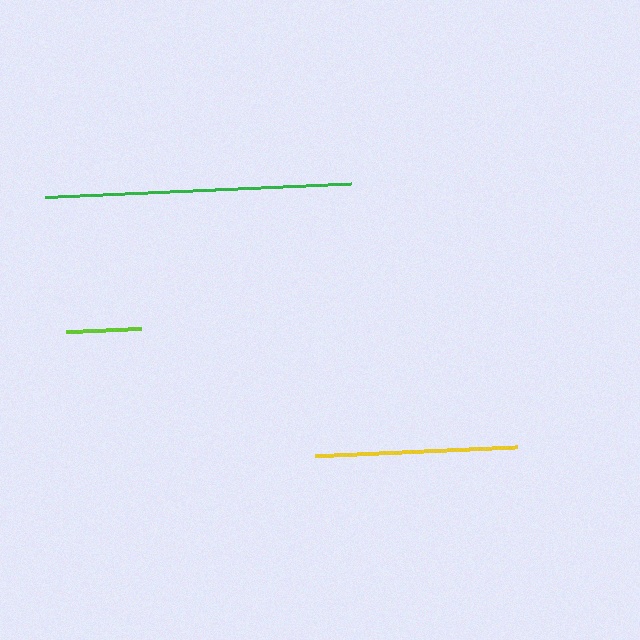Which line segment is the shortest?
The lime line is the shortest at approximately 74 pixels.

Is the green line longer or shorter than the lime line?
The green line is longer than the lime line.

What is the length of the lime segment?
The lime segment is approximately 74 pixels long.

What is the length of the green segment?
The green segment is approximately 306 pixels long.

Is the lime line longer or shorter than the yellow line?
The yellow line is longer than the lime line.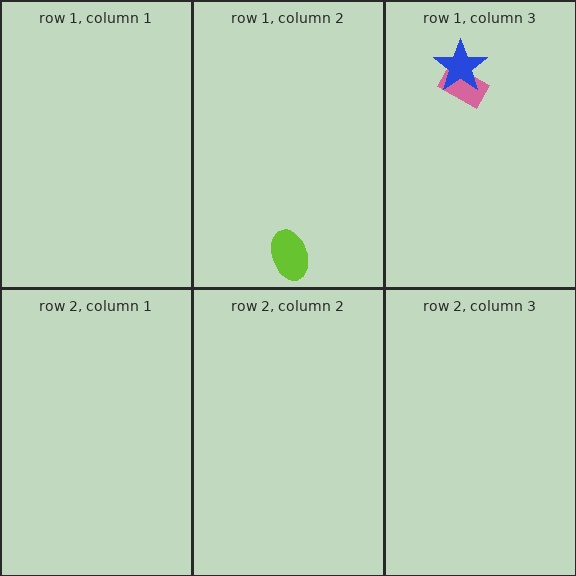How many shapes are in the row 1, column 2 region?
1.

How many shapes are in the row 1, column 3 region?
2.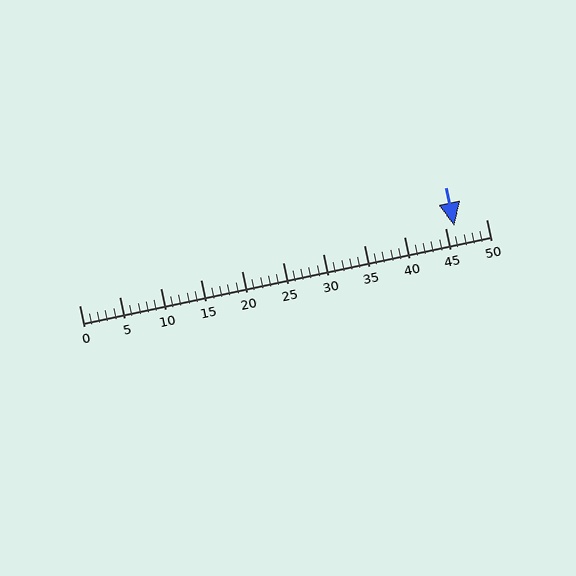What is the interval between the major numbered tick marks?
The major tick marks are spaced 5 units apart.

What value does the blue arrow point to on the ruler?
The blue arrow points to approximately 46.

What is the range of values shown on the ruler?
The ruler shows values from 0 to 50.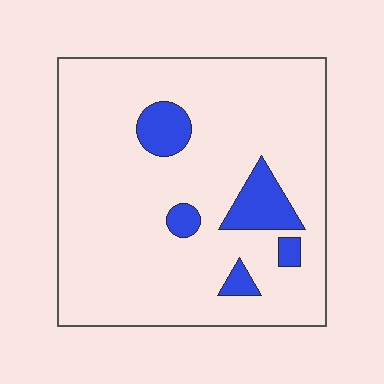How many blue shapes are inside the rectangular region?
5.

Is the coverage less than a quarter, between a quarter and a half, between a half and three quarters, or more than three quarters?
Less than a quarter.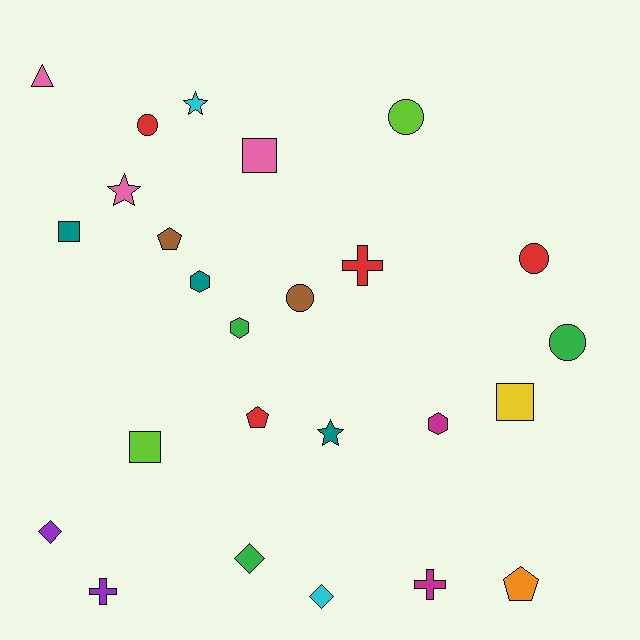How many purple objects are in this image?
There are 2 purple objects.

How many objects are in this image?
There are 25 objects.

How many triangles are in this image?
There is 1 triangle.